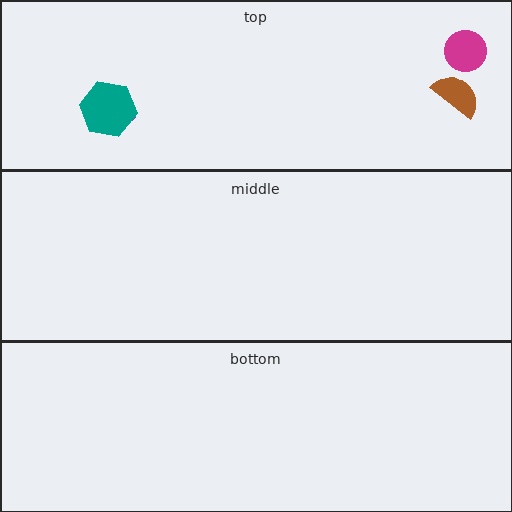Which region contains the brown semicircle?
The top region.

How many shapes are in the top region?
4.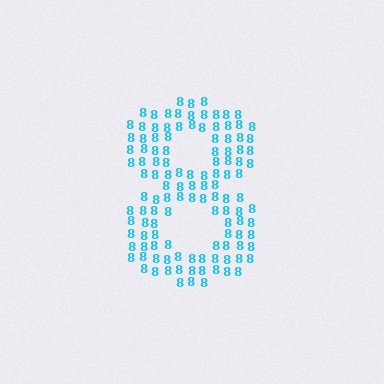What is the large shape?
The large shape is the digit 8.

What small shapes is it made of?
It is made of small digit 8's.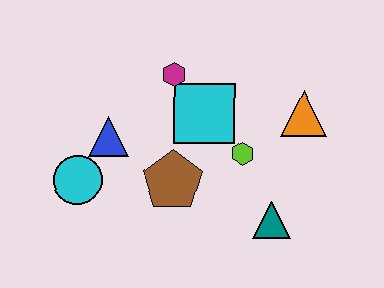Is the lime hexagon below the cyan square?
Yes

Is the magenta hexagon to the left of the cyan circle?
No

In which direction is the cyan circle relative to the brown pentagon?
The cyan circle is to the left of the brown pentagon.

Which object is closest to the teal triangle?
The lime hexagon is closest to the teal triangle.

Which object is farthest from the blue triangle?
The orange triangle is farthest from the blue triangle.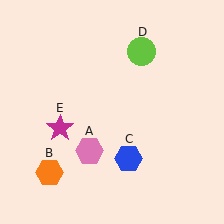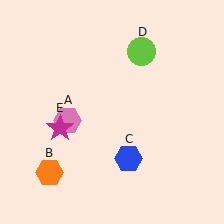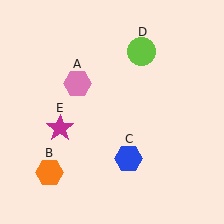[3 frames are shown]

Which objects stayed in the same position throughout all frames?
Orange hexagon (object B) and blue hexagon (object C) and lime circle (object D) and magenta star (object E) remained stationary.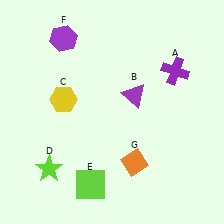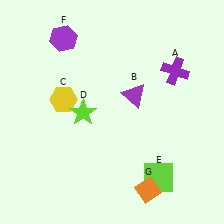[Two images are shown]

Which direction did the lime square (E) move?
The lime square (E) moved right.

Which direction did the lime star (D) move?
The lime star (D) moved up.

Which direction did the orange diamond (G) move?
The orange diamond (G) moved down.